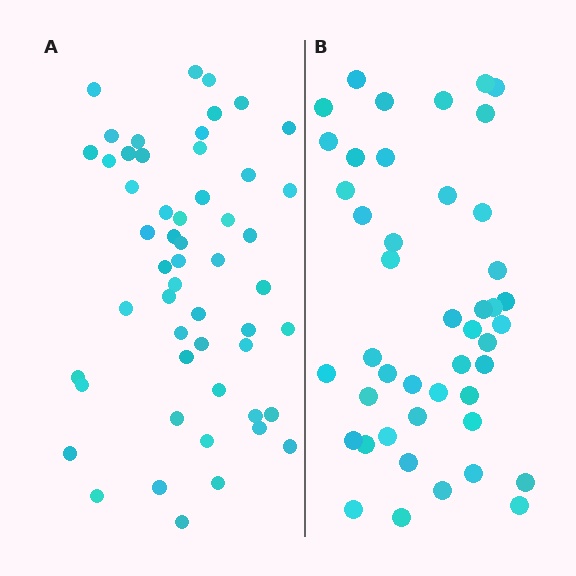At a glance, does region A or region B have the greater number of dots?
Region A (the left region) has more dots.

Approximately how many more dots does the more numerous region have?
Region A has roughly 8 or so more dots than region B.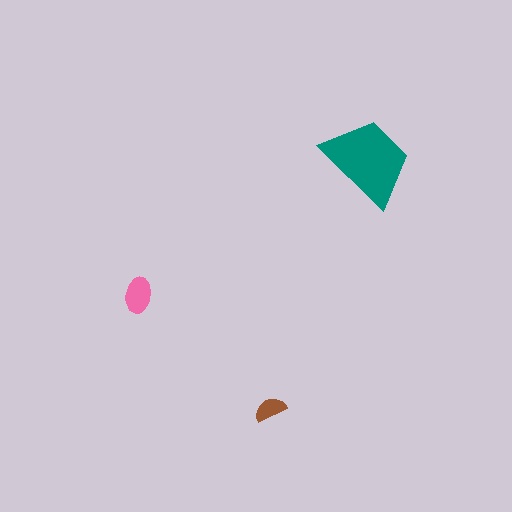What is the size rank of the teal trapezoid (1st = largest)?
1st.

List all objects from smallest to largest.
The brown semicircle, the pink ellipse, the teal trapezoid.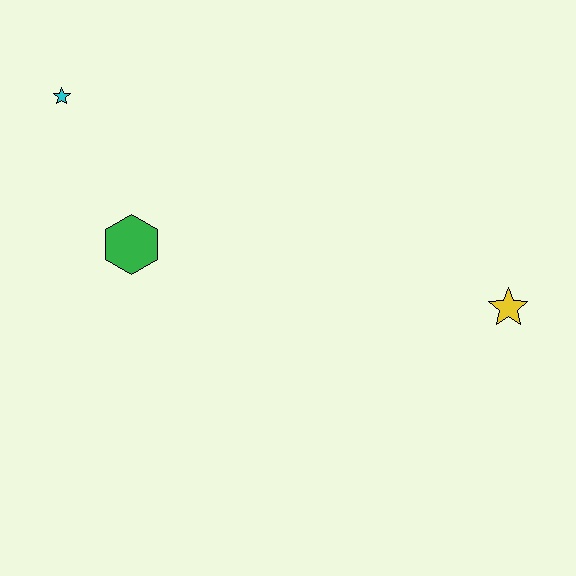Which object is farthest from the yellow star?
The cyan star is farthest from the yellow star.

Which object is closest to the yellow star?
The green hexagon is closest to the yellow star.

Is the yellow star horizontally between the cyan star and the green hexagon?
No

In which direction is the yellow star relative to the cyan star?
The yellow star is to the right of the cyan star.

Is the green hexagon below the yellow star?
No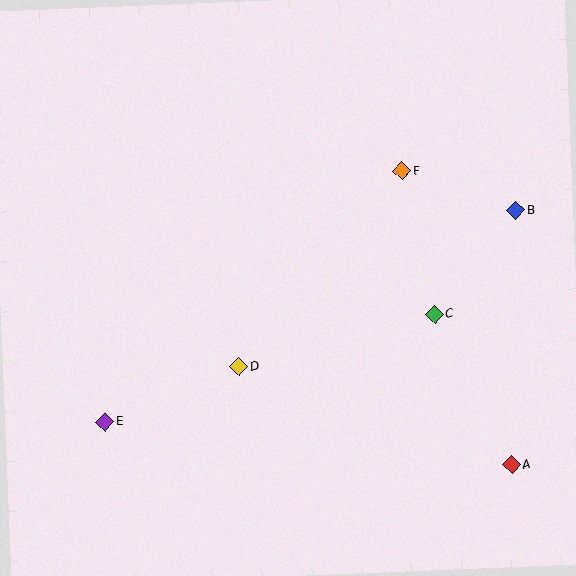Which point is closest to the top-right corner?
Point B is closest to the top-right corner.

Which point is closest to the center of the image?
Point D at (239, 367) is closest to the center.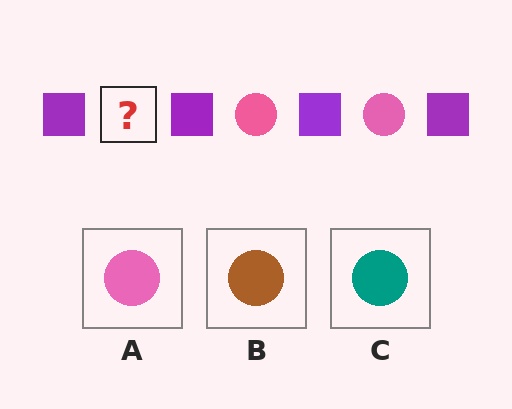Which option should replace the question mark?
Option A.